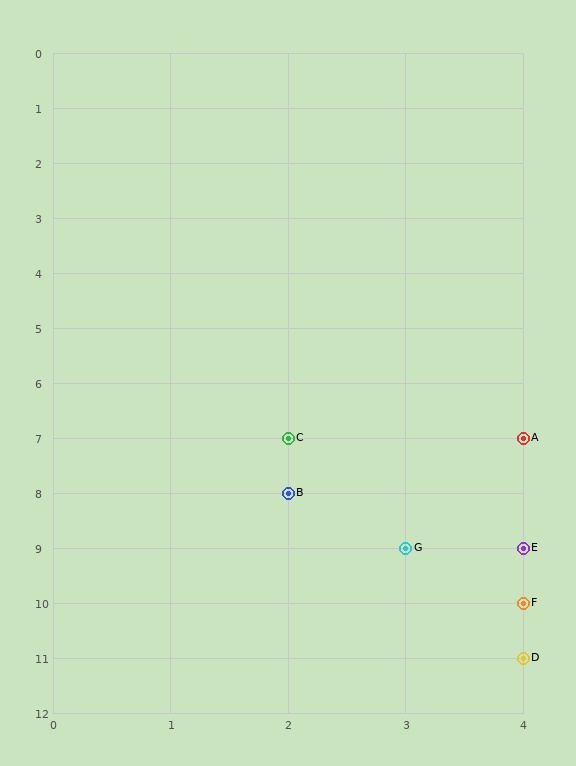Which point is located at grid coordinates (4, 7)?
Point A is at (4, 7).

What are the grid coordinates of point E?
Point E is at grid coordinates (4, 9).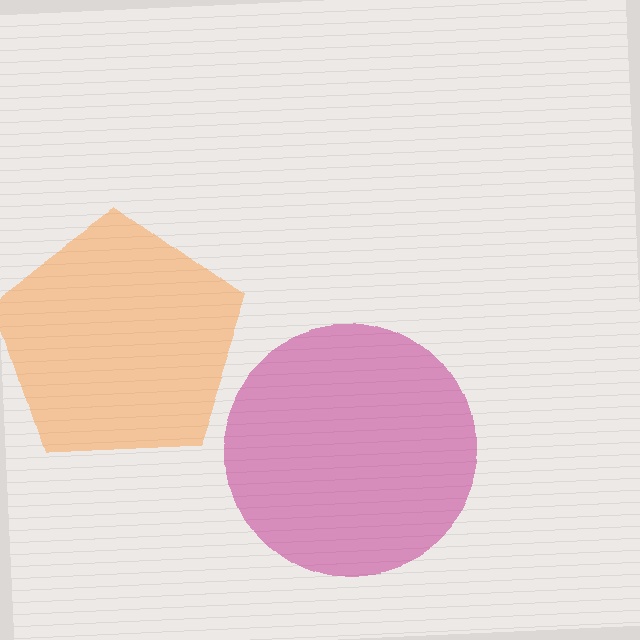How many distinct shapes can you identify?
There are 2 distinct shapes: an orange pentagon, a magenta circle.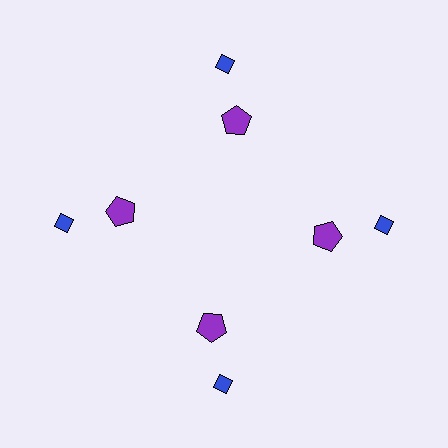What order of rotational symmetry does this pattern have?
This pattern has 4-fold rotational symmetry.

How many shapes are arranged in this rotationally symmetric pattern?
There are 8 shapes, arranged in 4 groups of 2.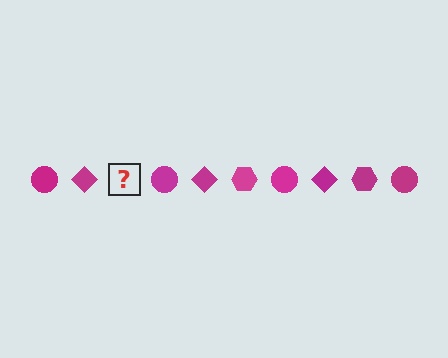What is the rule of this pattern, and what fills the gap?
The rule is that the pattern cycles through circle, diamond, hexagon shapes in magenta. The gap should be filled with a magenta hexagon.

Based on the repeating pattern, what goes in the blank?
The blank should be a magenta hexagon.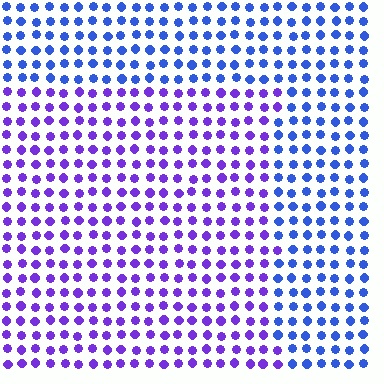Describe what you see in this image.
The image is filled with small blue elements in a uniform arrangement. A rectangle-shaped region is visible where the elements are tinted to a slightly different hue, forming a subtle color boundary.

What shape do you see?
I see a rectangle.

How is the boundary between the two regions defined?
The boundary is defined purely by a slight shift in hue (about 40 degrees). Spacing, size, and orientation are identical on both sides.